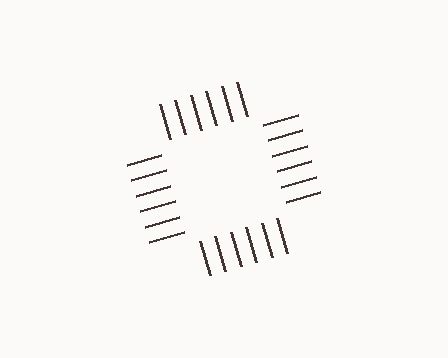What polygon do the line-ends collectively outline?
An illusory square — the line segments terminate on its edges but no continuous stroke is drawn.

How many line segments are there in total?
24 — 6 along each of the 4 edges.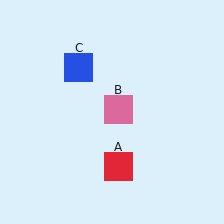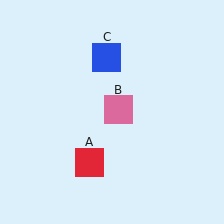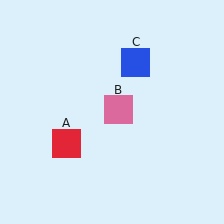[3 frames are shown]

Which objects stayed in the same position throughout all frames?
Pink square (object B) remained stationary.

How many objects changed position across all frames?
2 objects changed position: red square (object A), blue square (object C).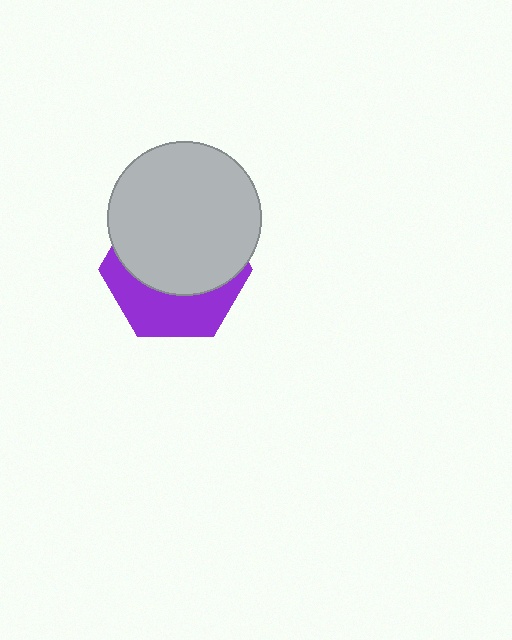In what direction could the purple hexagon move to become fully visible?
The purple hexagon could move down. That would shift it out from behind the light gray circle entirely.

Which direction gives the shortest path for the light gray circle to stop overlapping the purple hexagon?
Moving up gives the shortest separation.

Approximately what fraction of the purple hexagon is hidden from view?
Roughly 61% of the purple hexagon is hidden behind the light gray circle.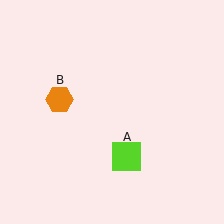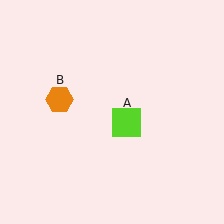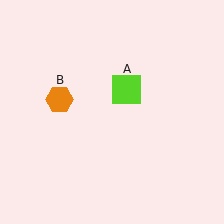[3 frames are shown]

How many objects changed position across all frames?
1 object changed position: lime square (object A).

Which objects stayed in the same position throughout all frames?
Orange hexagon (object B) remained stationary.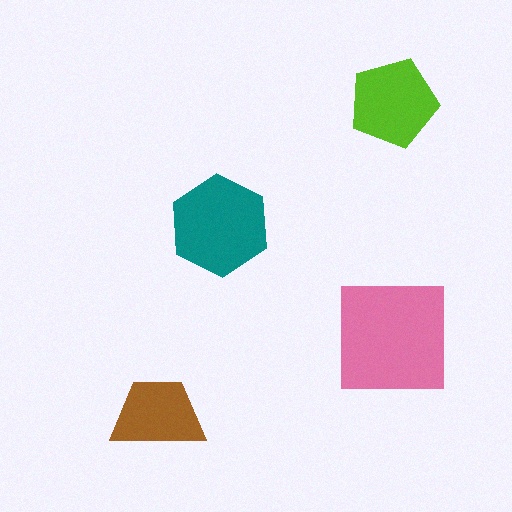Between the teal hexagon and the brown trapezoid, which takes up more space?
The teal hexagon.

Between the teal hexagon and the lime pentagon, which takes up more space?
The teal hexagon.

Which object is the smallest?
The brown trapezoid.